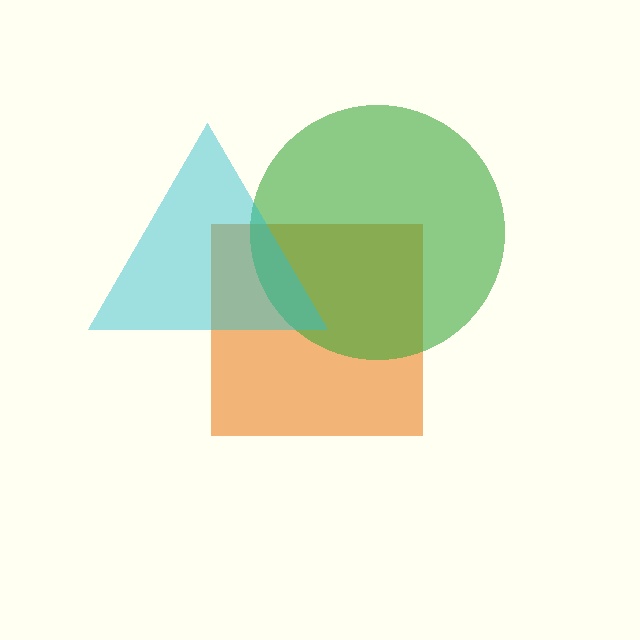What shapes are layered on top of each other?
The layered shapes are: an orange square, a green circle, a cyan triangle.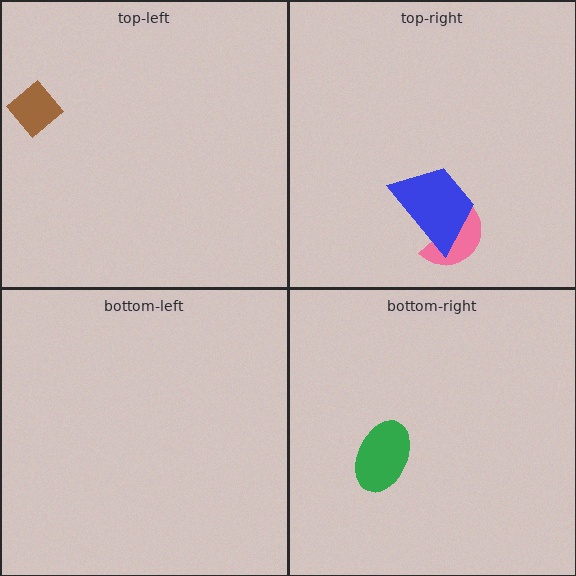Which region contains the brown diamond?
The top-left region.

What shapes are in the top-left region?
The brown diamond.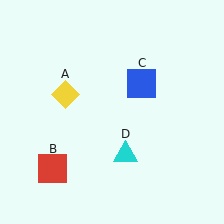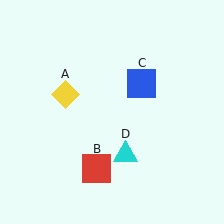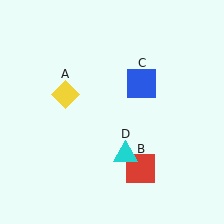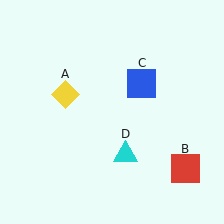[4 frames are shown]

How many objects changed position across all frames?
1 object changed position: red square (object B).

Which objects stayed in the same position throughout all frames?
Yellow diamond (object A) and blue square (object C) and cyan triangle (object D) remained stationary.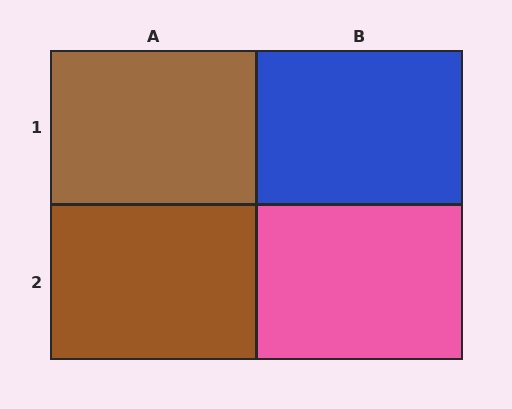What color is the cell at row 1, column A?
Brown.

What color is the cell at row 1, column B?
Blue.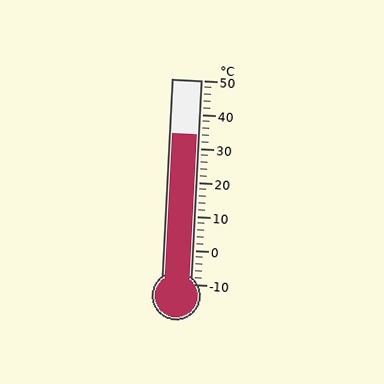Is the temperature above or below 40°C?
The temperature is below 40°C.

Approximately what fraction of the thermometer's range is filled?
The thermometer is filled to approximately 75% of its range.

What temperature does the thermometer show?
The thermometer shows approximately 34°C.